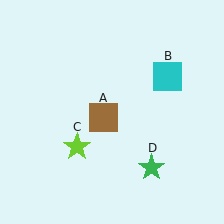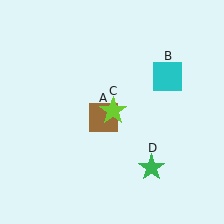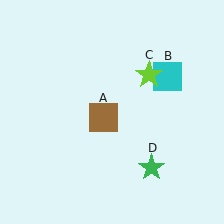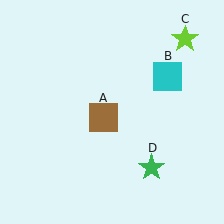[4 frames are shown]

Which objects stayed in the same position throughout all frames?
Brown square (object A) and cyan square (object B) and green star (object D) remained stationary.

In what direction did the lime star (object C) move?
The lime star (object C) moved up and to the right.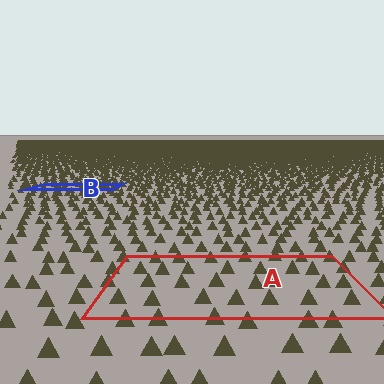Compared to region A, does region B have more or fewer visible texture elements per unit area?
Region B has more texture elements per unit area — they are packed more densely because it is farther away.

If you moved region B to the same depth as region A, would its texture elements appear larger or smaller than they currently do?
They would appear larger. At a closer depth, the same texture elements are projected at a bigger on-screen size.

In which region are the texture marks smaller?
The texture marks are smaller in region B, because it is farther away.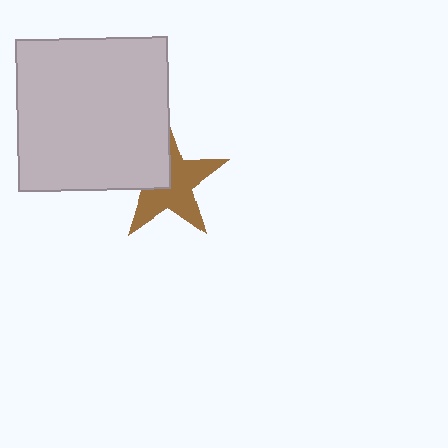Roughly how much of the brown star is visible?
About half of it is visible (roughly 64%).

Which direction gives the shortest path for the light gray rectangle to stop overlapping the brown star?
Moving toward the upper-left gives the shortest separation.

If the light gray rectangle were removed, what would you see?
You would see the complete brown star.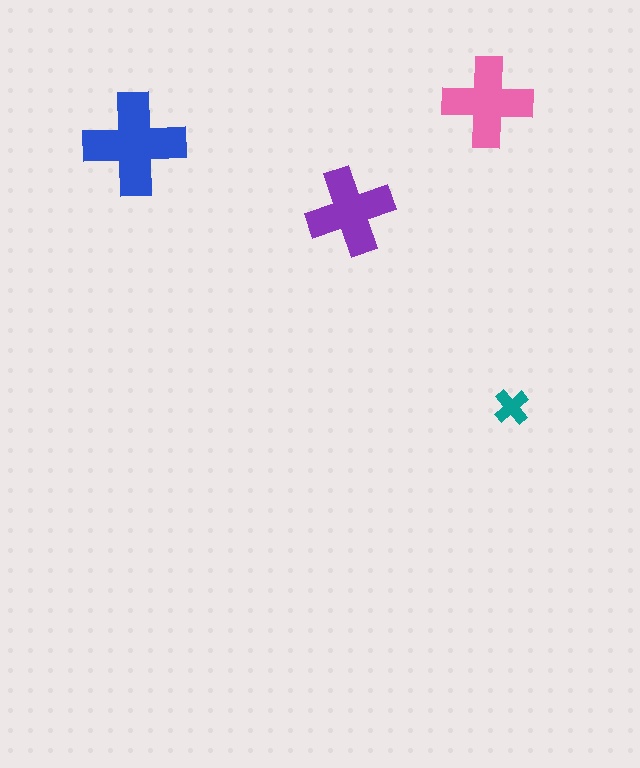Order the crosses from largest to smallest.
the blue one, the pink one, the purple one, the teal one.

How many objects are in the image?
There are 4 objects in the image.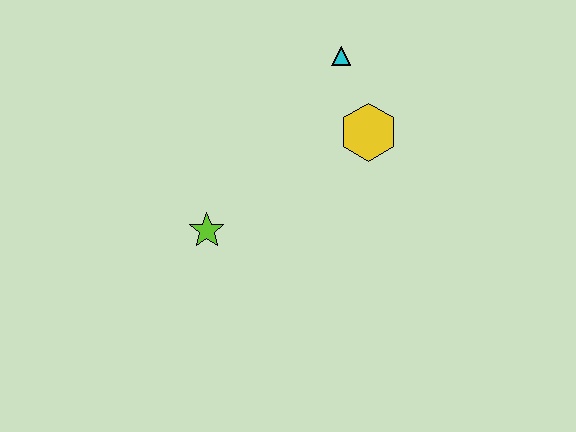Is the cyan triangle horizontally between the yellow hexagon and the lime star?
Yes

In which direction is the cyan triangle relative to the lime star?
The cyan triangle is above the lime star.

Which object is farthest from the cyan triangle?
The lime star is farthest from the cyan triangle.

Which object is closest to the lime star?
The yellow hexagon is closest to the lime star.